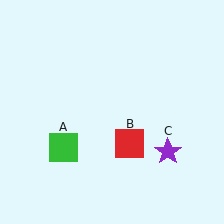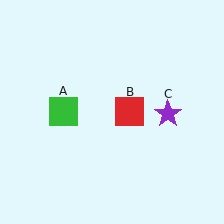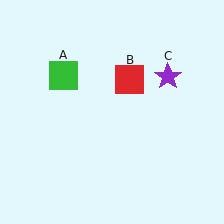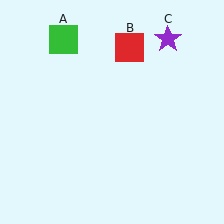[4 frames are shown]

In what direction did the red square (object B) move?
The red square (object B) moved up.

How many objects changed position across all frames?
3 objects changed position: green square (object A), red square (object B), purple star (object C).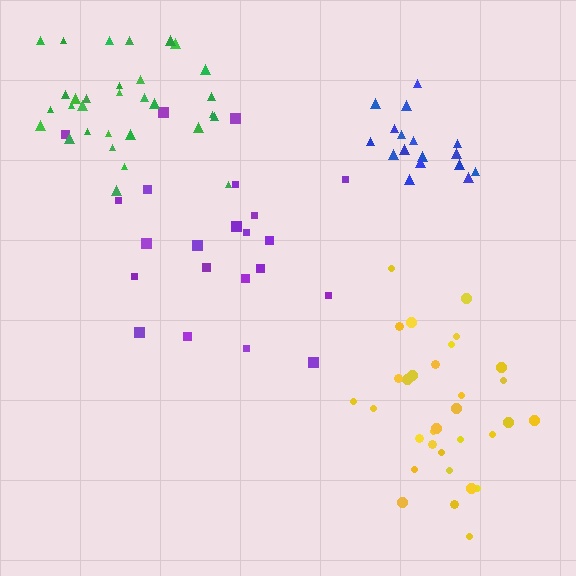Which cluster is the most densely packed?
Blue.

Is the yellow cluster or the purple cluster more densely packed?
Yellow.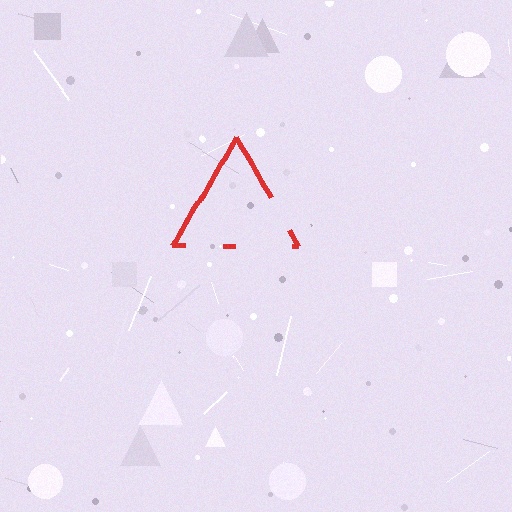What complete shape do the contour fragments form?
The contour fragments form a triangle.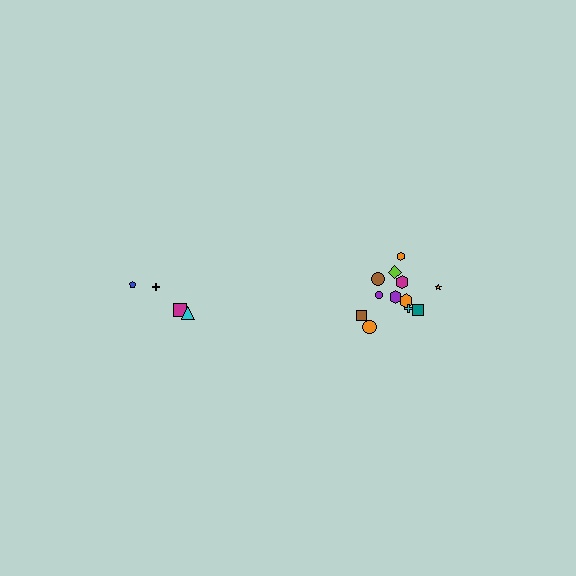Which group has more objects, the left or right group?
The right group.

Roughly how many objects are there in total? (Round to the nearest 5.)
Roughly 15 objects in total.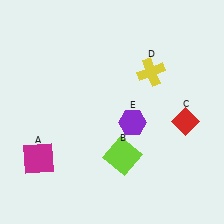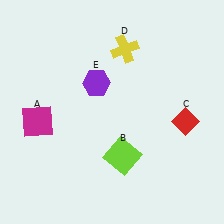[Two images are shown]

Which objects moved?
The objects that moved are: the magenta square (A), the yellow cross (D), the purple hexagon (E).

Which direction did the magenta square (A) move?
The magenta square (A) moved up.